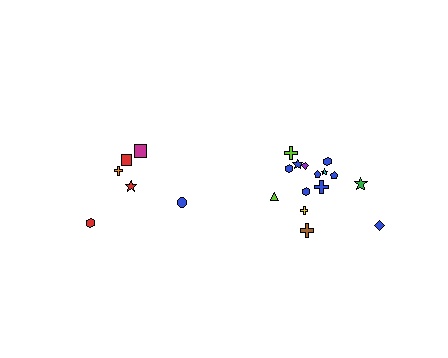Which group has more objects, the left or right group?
The right group.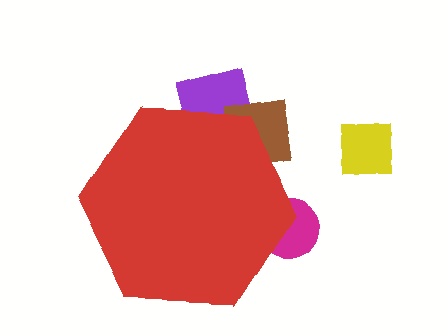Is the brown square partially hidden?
Yes, the brown square is partially hidden behind the red hexagon.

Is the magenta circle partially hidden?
Yes, the magenta circle is partially hidden behind the red hexagon.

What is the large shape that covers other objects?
A red hexagon.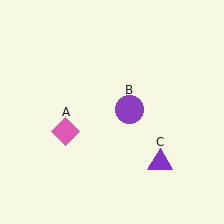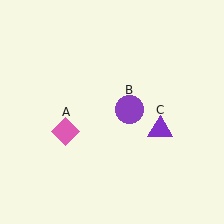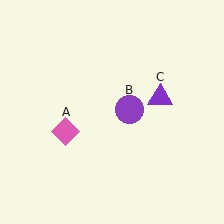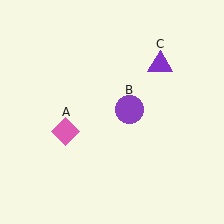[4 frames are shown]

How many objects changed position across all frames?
1 object changed position: purple triangle (object C).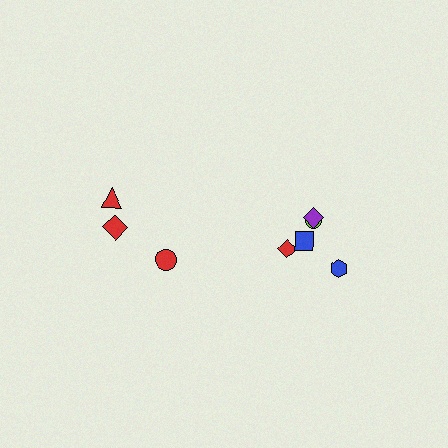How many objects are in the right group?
There are 5 objects.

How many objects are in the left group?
There are 3 objects.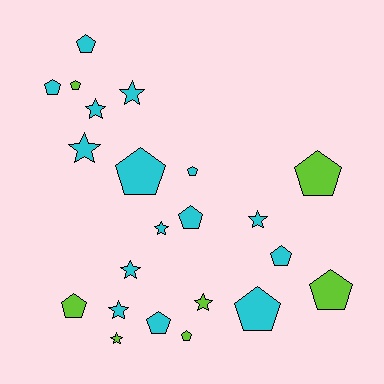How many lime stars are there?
There are 2 lime stars.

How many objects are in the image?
There are 22 objects.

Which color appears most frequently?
Cyan, with 15 objects.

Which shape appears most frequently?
Pentagon, with 13 objects.